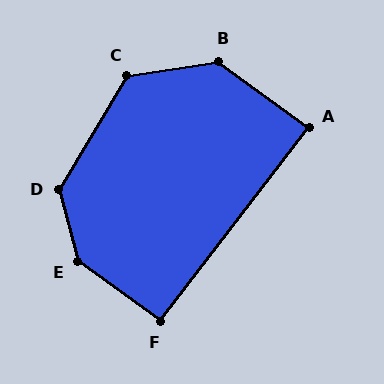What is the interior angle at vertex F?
Approximately 91 degrees (approximately right).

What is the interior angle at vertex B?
Approximately 135 degrees (obtuse).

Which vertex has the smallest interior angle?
A, at approximately 89 degrees.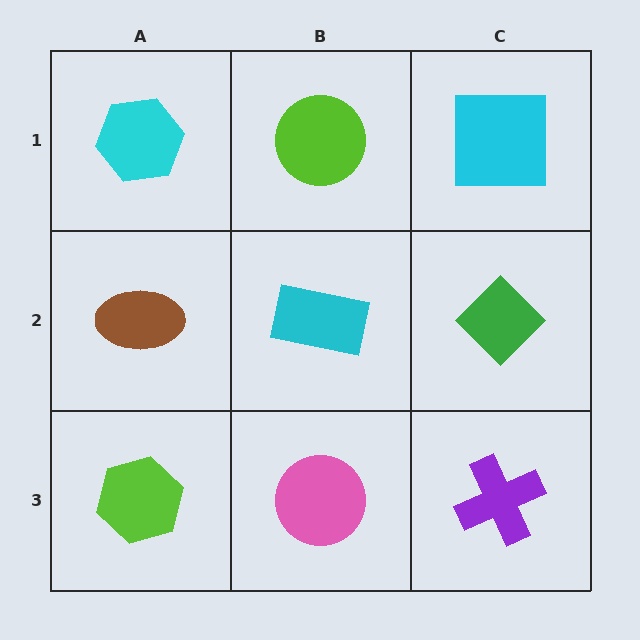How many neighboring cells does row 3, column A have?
2.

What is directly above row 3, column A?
A brown ellipse.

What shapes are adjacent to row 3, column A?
A brown ellipse (row 2, column A), a pink circle (row 3, column B).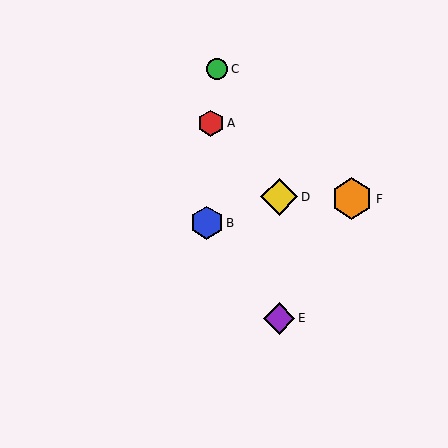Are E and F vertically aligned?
No, E is at x≈279 and F is at x≈352.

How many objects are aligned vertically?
2 objects (D, E) are aligned vertically.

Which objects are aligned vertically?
Objects D, E are aligned vertically.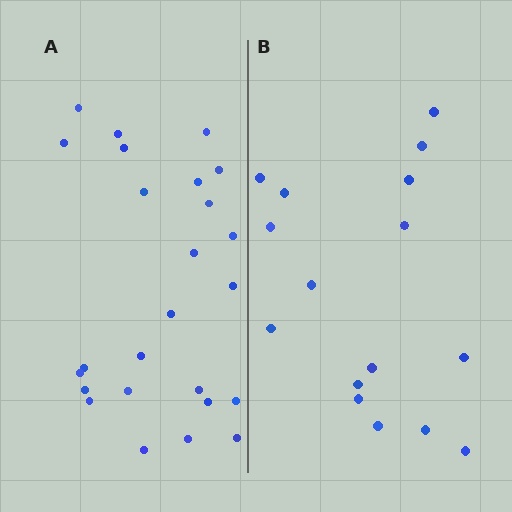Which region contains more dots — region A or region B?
Region A (the left region) has more dots.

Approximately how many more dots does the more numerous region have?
Region A has roughly 8 or so more dots than region B.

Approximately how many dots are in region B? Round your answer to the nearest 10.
About 20 dots. (The exact count is 16, which rounds to 20.)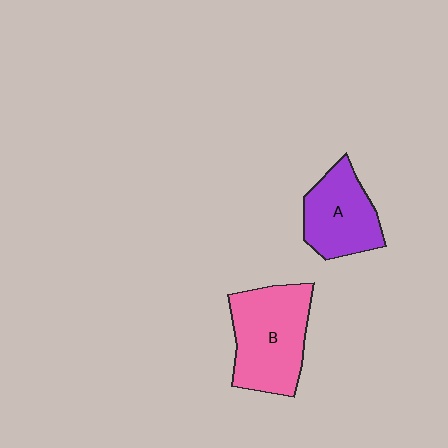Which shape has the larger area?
Shape B (pink).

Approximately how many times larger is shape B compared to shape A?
Approximately 1.4 times.